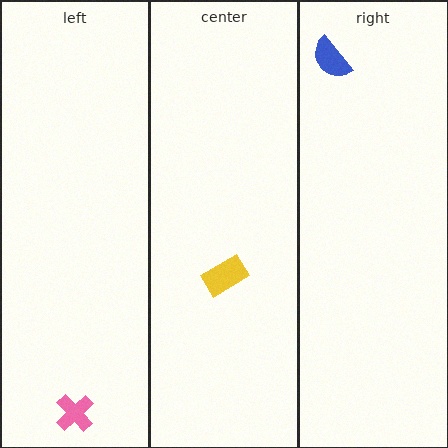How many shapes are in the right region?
1.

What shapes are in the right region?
The blue semicircle.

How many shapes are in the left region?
1.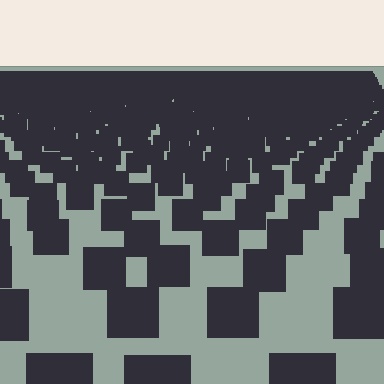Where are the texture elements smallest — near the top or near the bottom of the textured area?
Near the top.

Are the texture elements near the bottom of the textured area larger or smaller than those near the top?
Larger. Near the bottom, elements are closer to the viewer and appear at a bigger on-screen size.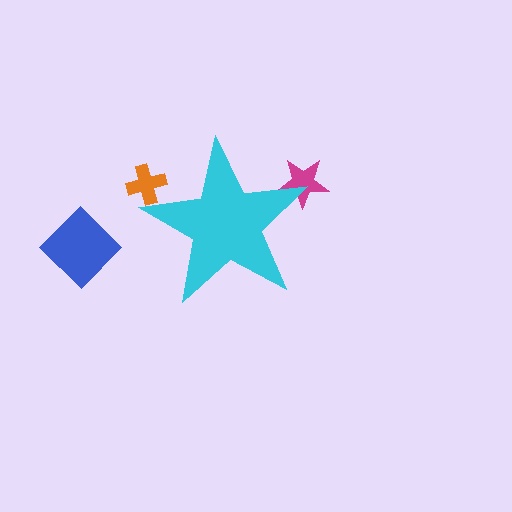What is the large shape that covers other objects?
A cyan star.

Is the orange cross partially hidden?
Yes, the orange cross is partially hidden behind the cyan star.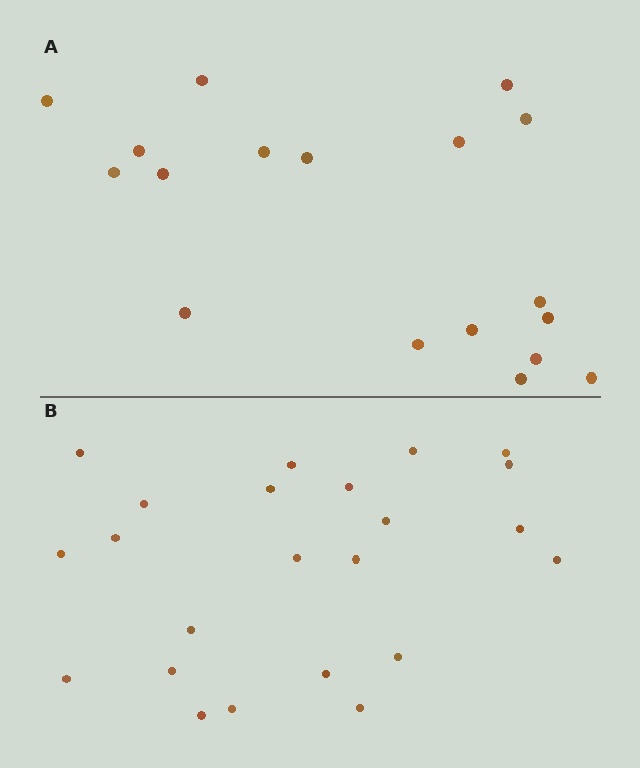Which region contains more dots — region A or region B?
Region B (the bottom region) has more dots.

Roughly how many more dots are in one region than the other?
Region B has about 5 more dots than region A.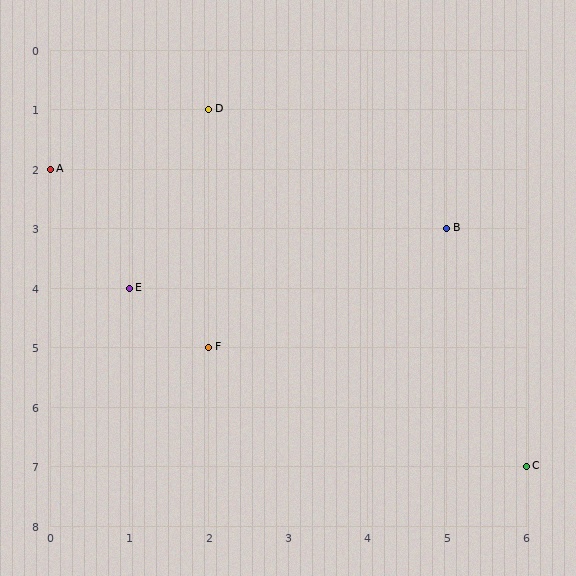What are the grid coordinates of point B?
Point B is at grid coordinates (5, 3).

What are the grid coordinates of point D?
Point D is at grid coordinates (2, 1).